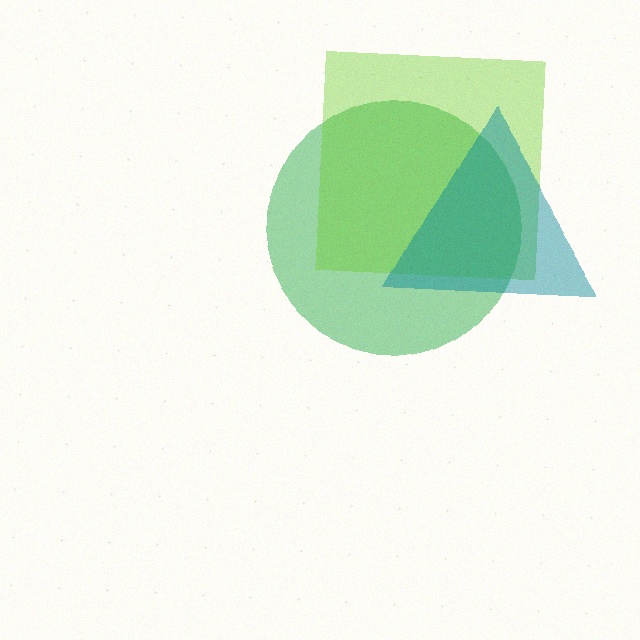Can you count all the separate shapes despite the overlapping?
Yes, there are 3 separate shapes.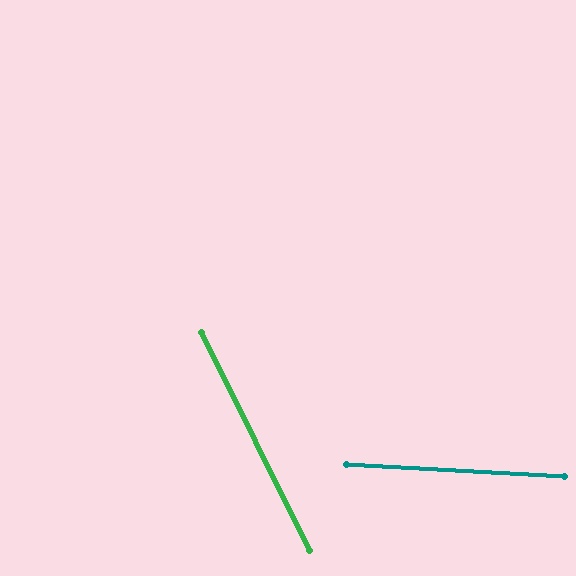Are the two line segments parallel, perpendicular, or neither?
Neither parallel nor perpendicular — they differ by about 61°.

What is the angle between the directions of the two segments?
Approximately 61 degrees.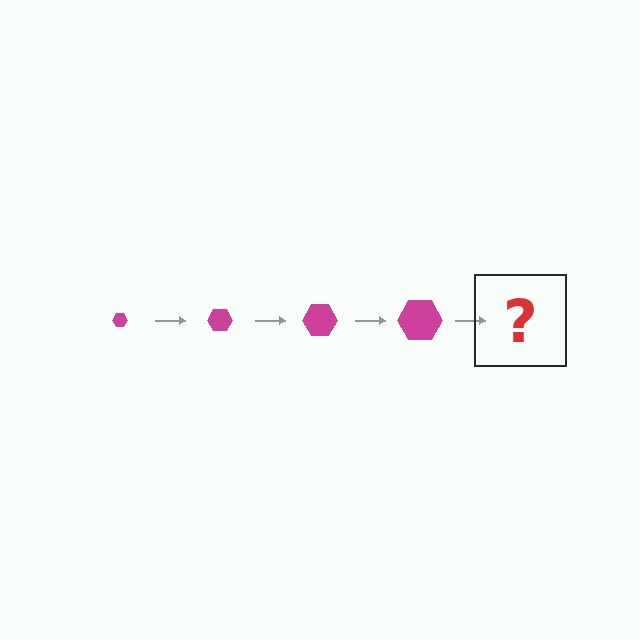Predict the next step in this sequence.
The next step is a magenta hexagon, larger than the previous one.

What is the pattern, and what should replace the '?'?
The pattern is that the hexagon gets progressively larger each step. The '?' should be a magenta hexagon, larger than the previous one.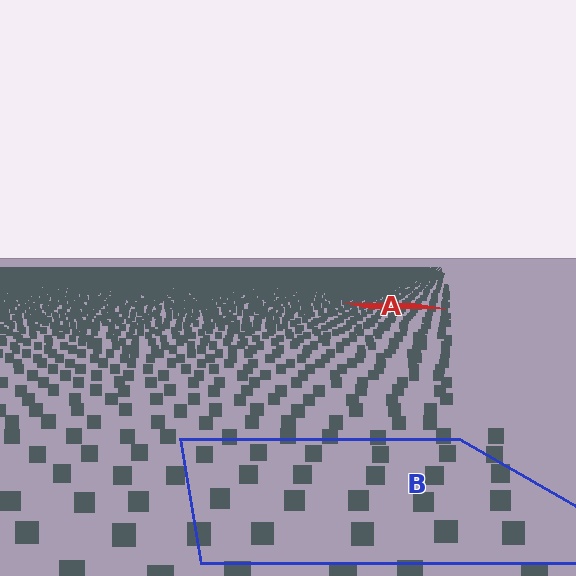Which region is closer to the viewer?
Region B is closer. The texture elements there are larger and more spread out.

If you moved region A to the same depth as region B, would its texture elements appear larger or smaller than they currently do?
They would appear larger. At a closer depth, the same texture elements are projected at a bigger on-screen size.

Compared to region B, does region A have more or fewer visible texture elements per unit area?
Region A has more texture elements per unit area — they are packed more densely because it is farther away.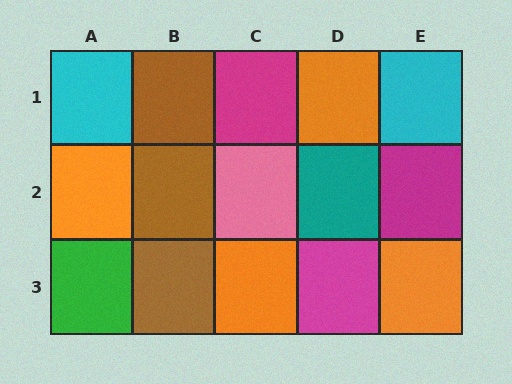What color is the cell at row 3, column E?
Orange.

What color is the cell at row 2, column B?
Brown.